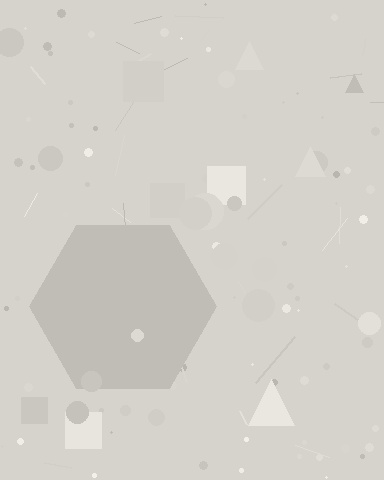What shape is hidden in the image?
A hexagon is hidden in the image.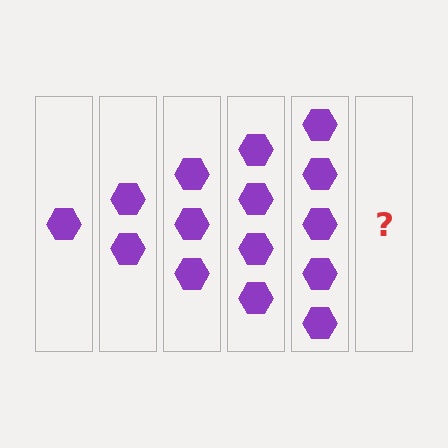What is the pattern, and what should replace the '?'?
The pattern is that each step adds one more hexagon. The '?' should be 6 hexagons.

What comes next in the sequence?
The next element should be 6 hexagons.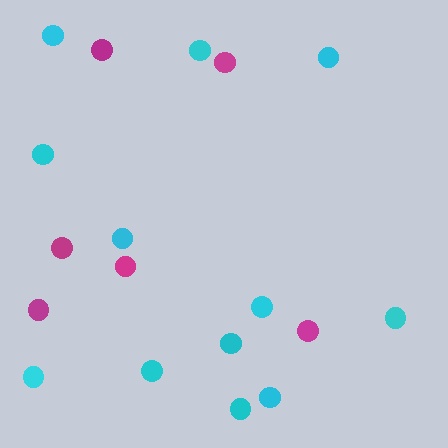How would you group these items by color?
There are 2 groups: one group of magenta circles (6) and one group of cyan circles (12).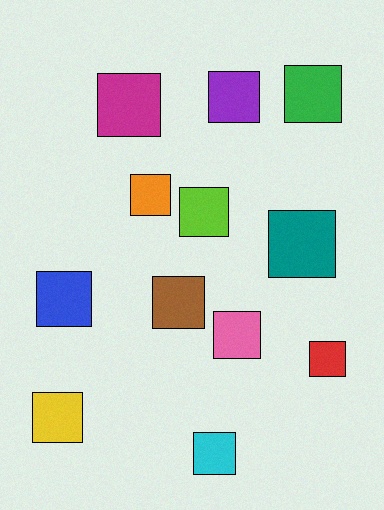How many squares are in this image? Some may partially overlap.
There are 12 squares.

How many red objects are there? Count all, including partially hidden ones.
There is 1 red object.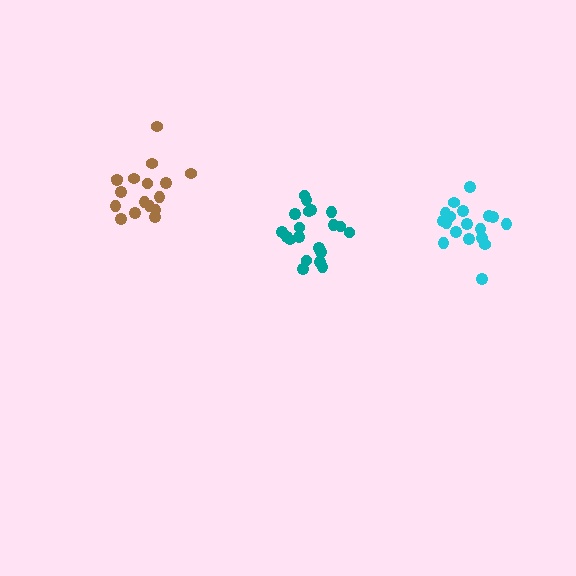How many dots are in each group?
Group 1: 19 dots, Group 2: 20 dots, Group 3: 17 dots (56 total).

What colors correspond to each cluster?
The clusters are colored: cyan, teal, brown.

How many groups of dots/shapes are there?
There are 3 groups.